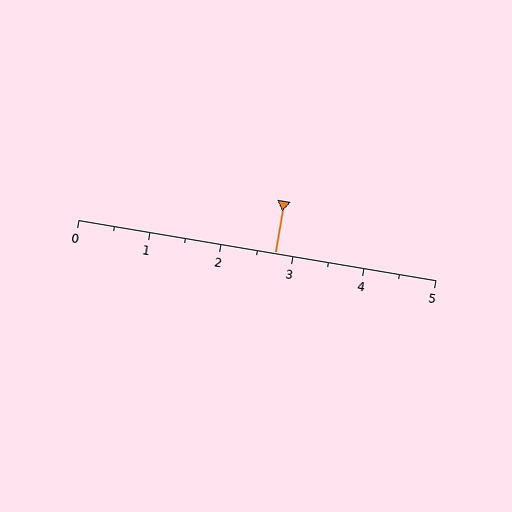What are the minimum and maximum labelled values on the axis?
The axis runs from 0 to 5.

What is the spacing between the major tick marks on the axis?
The major ticks are spaced 1 apart.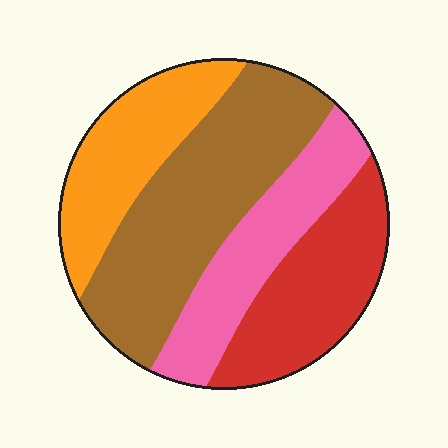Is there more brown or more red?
Brown.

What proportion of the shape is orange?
Orange takes up about one fifth (1/5) of the shape.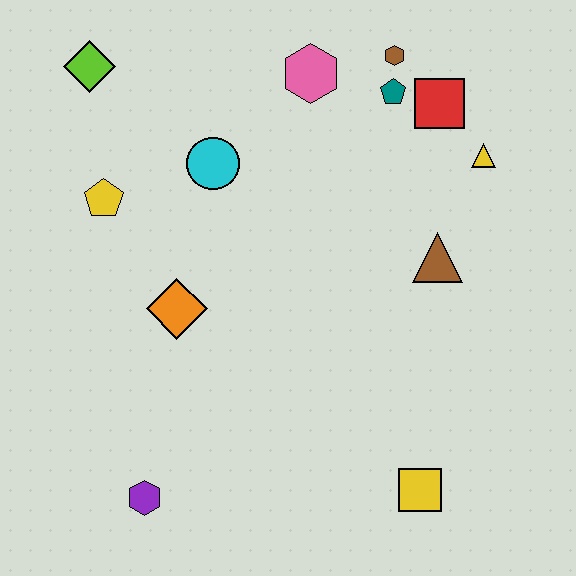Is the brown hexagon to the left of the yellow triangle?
Yes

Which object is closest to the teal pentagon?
The brown hexagon is closest to the teal pentagon.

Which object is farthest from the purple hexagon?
The brown hexagon is farthest from the purple hexagon.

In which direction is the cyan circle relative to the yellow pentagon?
The cyan circle is to the right of the yellow pentagon.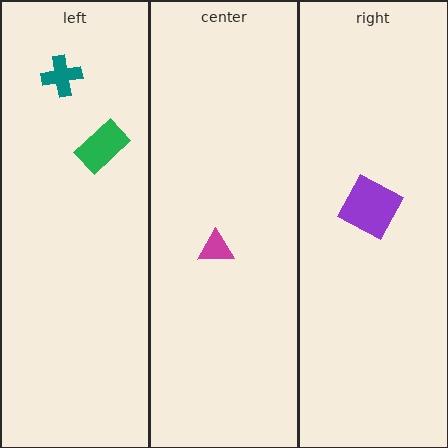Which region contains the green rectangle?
The left region.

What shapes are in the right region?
The purple square.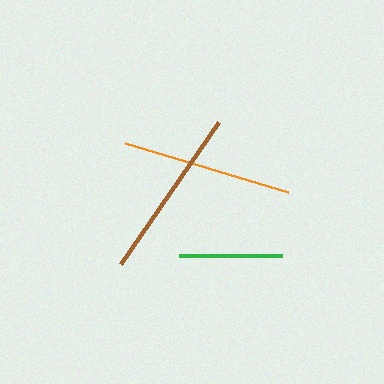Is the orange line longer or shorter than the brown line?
The brown line is longer than the orange line.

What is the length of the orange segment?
The orange segment is approximately 171 pixels long.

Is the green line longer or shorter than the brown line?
The brown line is longer than the green line.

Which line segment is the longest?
The brown line is the longest at approximately 173 pixels.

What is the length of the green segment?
The green segment is approximately 103 pixels long.